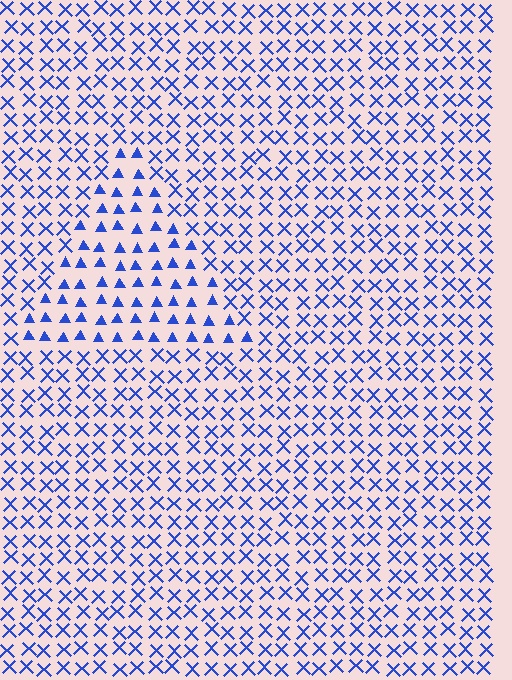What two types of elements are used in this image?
The image uses triangles inside the triangle region and X marks outside it.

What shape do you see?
I see a triangle.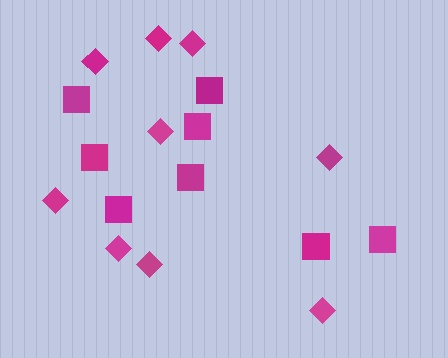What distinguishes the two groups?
There are 2 groups: one group of squares (8) and one group of diamonds (9).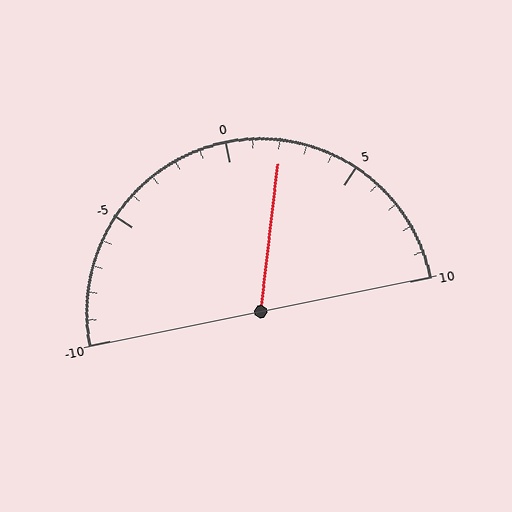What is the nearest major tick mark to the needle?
The nearest major tick mark is 0.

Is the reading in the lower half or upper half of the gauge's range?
The reading is in the upper half of the range (-10 to 10).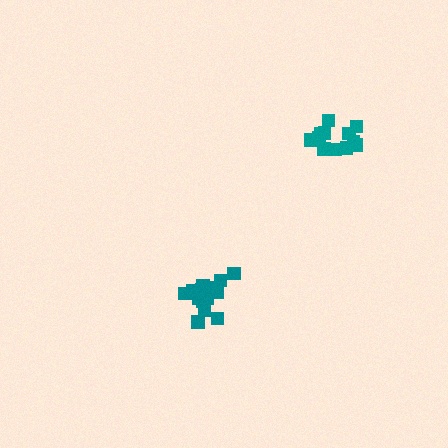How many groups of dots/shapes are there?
There are 2 groups.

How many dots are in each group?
Group 1: 12 dots, Group 2: 14 dots (26 total).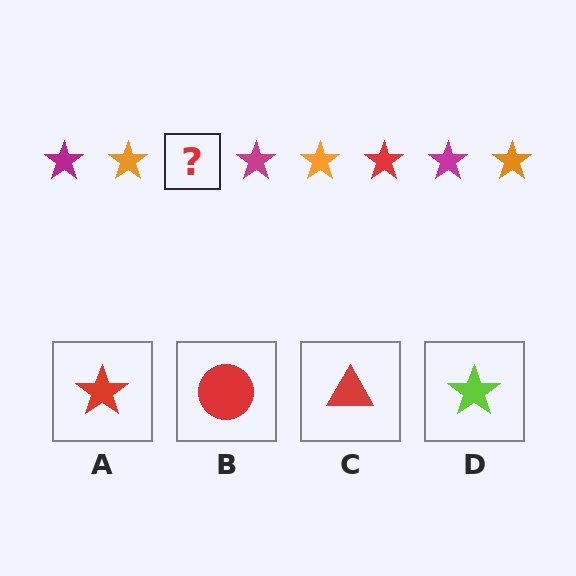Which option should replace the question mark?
Option A.